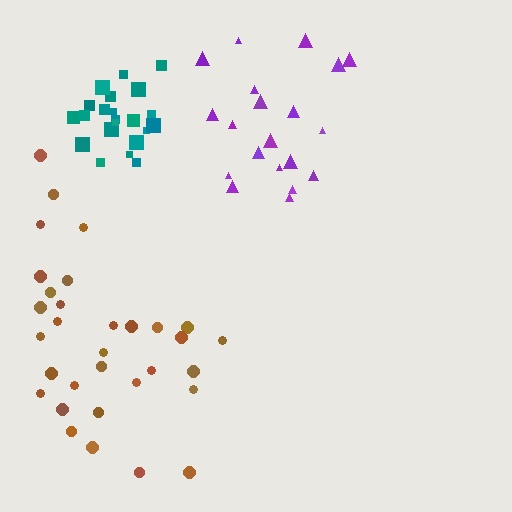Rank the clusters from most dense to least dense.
teal, brown, purple.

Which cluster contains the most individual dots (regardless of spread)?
Brown (32).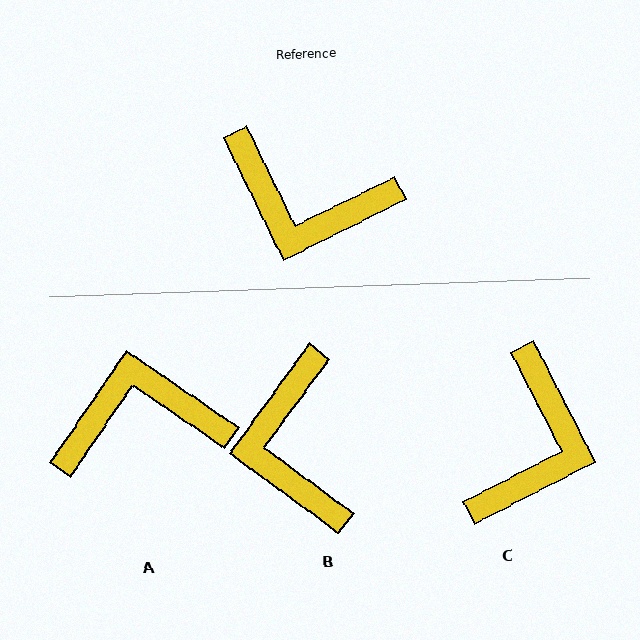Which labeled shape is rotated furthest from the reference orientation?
A, about 150 degrees away.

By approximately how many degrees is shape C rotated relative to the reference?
Approximately 91 degrees counter-clockwise.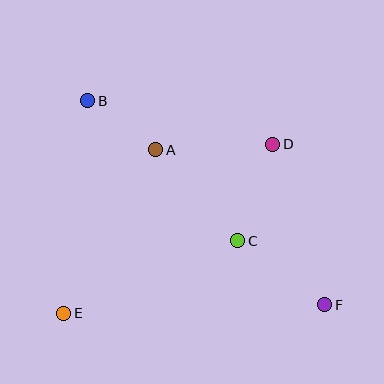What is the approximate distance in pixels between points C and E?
The distance between C and E is approximately 188 pixels.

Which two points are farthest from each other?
Points B and F are farthest from each other.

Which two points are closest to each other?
Points A and B are closest to each other.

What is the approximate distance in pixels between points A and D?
The distance between A and D is approximately 117 pixels.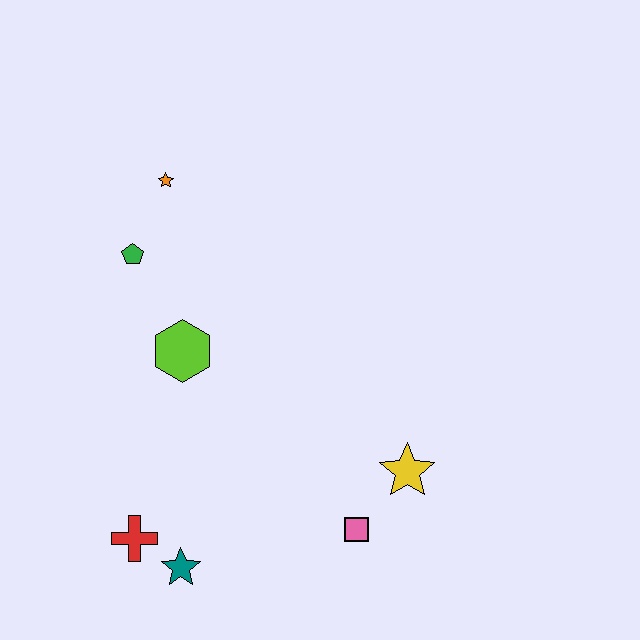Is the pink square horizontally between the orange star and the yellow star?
Yes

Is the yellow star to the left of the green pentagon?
No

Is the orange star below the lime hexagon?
No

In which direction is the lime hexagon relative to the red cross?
The lime hexagon is above the red cross.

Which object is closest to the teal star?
The red cross is closest to the teal star.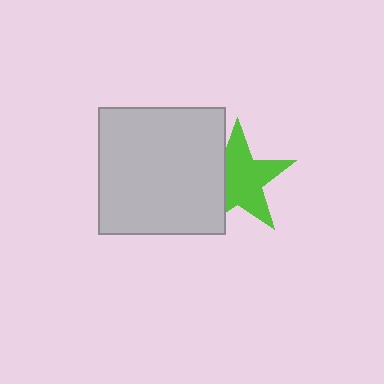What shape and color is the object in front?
The object in front is a light gray square.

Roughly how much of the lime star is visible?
Most of it is visible (roughly 69%).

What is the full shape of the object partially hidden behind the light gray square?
The partially hidden object is a lime star.